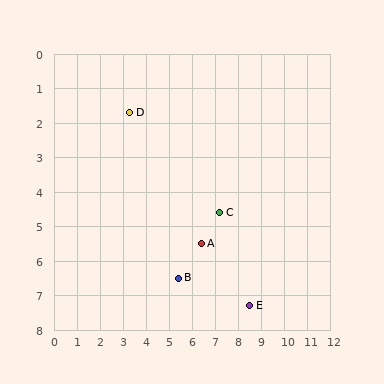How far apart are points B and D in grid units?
Points B and D are about 5.2 grid units apart.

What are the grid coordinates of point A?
Point A is at approximately (6.4, 5.5).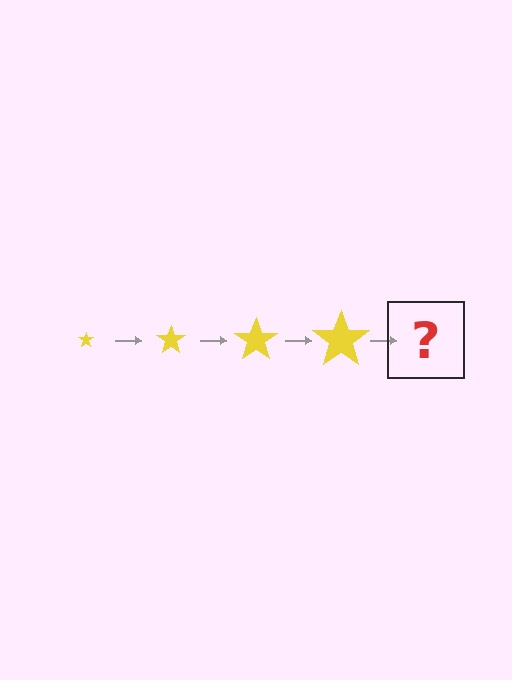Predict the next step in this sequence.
The next step is a yellow star, larger than the previous one.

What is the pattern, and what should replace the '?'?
The pattern is that the star gets progressively larger each step. The '?' should be a yellow star, larger than the previous one.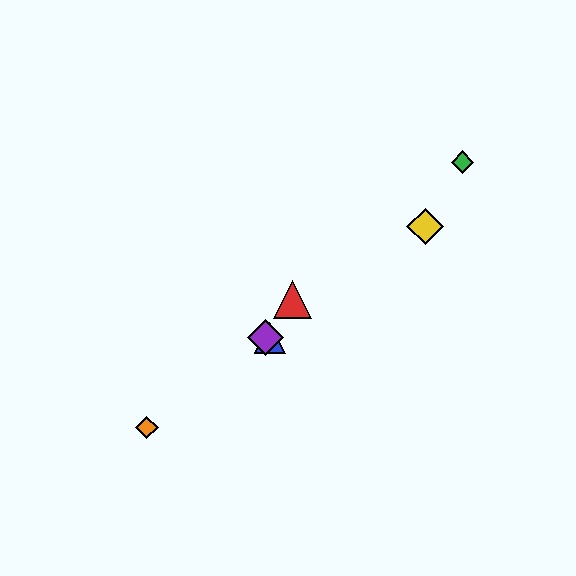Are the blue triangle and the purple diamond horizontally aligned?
Yes, both are at y≈338.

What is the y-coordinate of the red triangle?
The red triangle is at y≈300.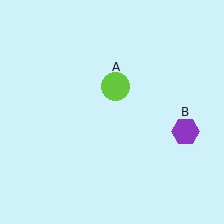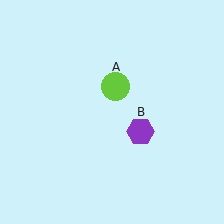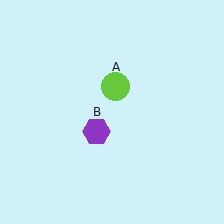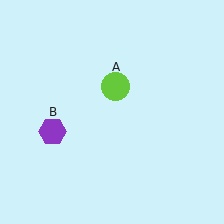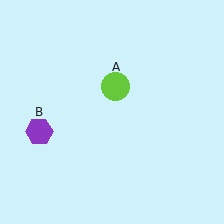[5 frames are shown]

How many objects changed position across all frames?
1 object changed position: purple hexagon (object B).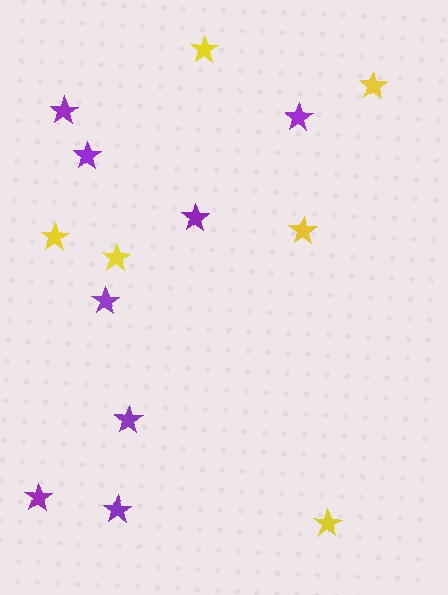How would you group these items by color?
There are 2 groups: one group of yellow stars (6) and one group of purple stars (8).